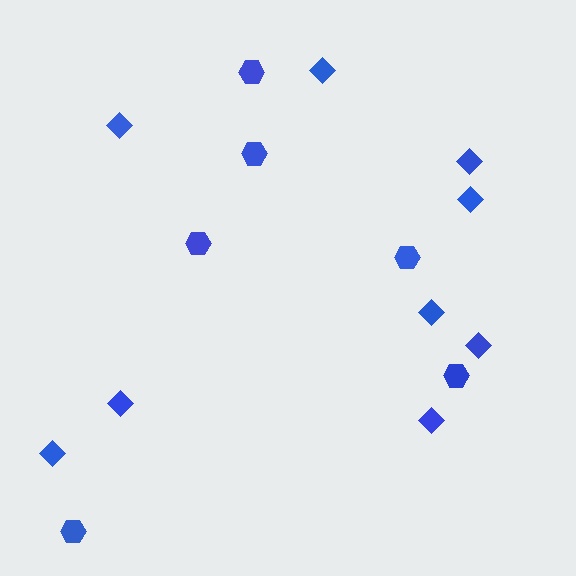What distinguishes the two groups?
There are 2 groups: one group of diamonds (9) and one group of hexagons (6).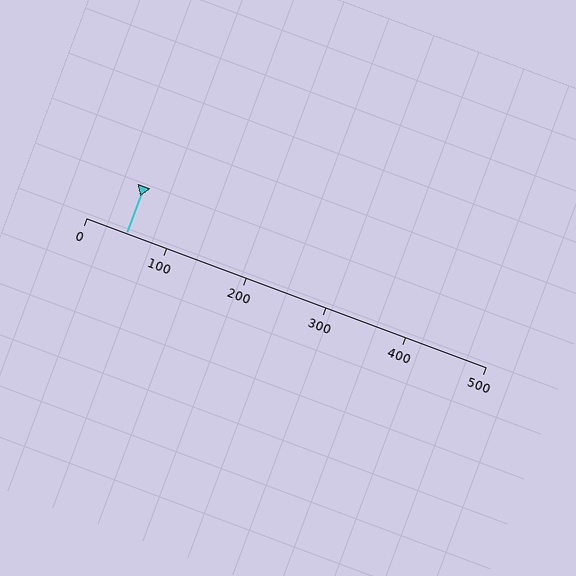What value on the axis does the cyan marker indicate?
The marker indicates approximately 50.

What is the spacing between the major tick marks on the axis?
The major ticks are spaced 100 apart.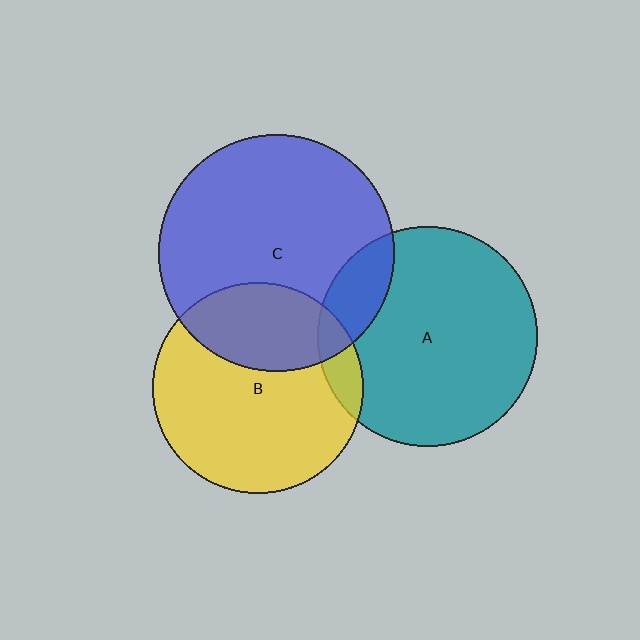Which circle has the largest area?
Circle C (blue).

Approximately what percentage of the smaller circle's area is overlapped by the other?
Approximately 15%.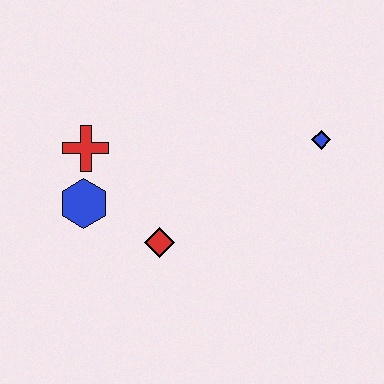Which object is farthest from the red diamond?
The blue diamond is farthest from the red diamond.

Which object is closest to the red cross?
The blue hexagon is closest to the red cross.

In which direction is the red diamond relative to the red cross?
The red diamond is below the red cross.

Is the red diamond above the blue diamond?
No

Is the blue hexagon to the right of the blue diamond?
No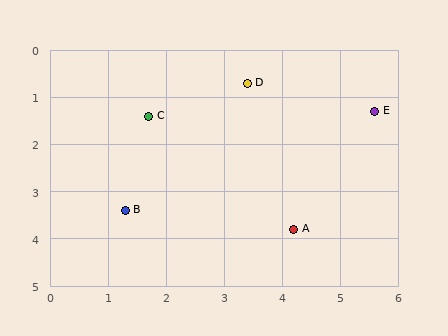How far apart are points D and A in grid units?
Points D and A are about 3.2 grid units apart.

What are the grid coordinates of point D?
Point D is at approximately (3.4, 0.7).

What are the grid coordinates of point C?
Point C is at approximately (1.7, 1.4).